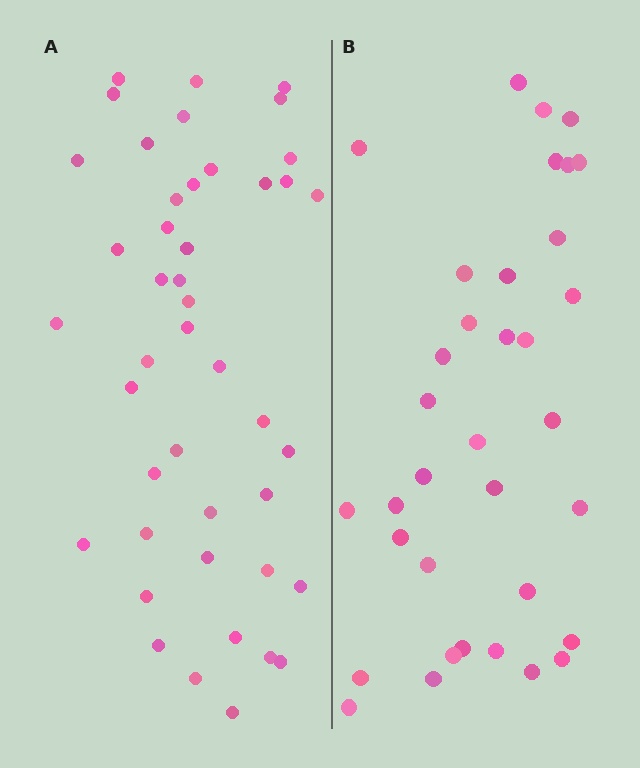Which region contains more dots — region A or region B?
Region A (the left region) has more dots.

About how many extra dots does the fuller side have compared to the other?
Region A has roughly 8 or so more dots than region B.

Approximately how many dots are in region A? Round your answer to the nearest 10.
About 40 dots. (The exact count is 44, which rounds to 40.)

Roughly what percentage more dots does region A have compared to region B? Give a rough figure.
About 25% more.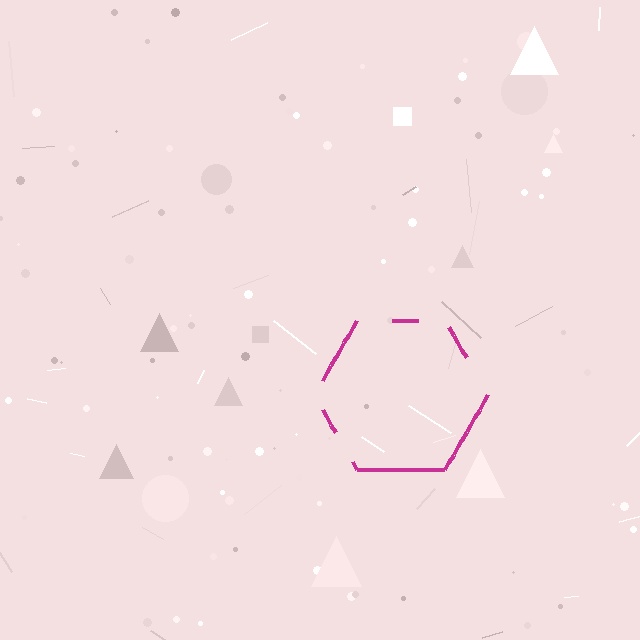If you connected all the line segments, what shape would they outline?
They would outline a hexagon.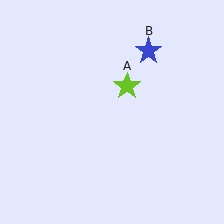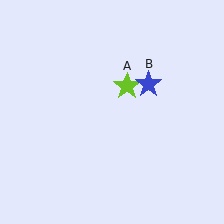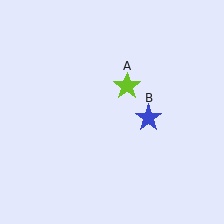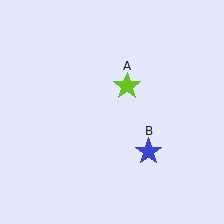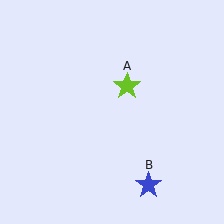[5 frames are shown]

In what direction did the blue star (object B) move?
The blue star (object B) moved down.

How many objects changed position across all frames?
1 object changed position: blue star (object B).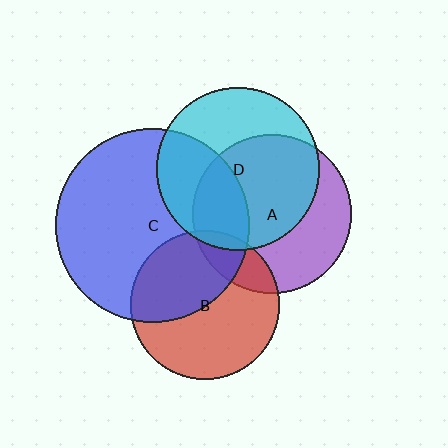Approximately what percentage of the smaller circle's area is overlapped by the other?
Approximately 25%.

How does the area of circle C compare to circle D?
Approximately 1.4 times.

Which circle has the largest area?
Circle C (blue).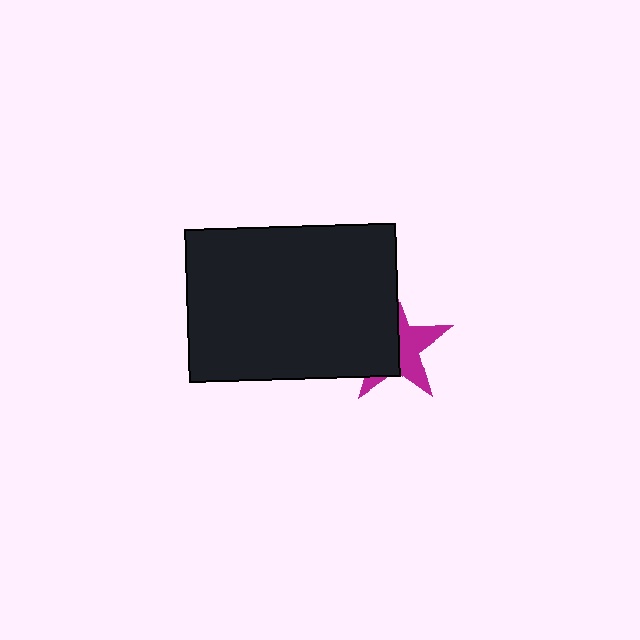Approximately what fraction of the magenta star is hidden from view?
Roughly 55% of the magenta star is hidden behind the black rectangle.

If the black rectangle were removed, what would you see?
You would see the complete magenta star.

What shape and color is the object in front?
The object in front is a black rectangle.